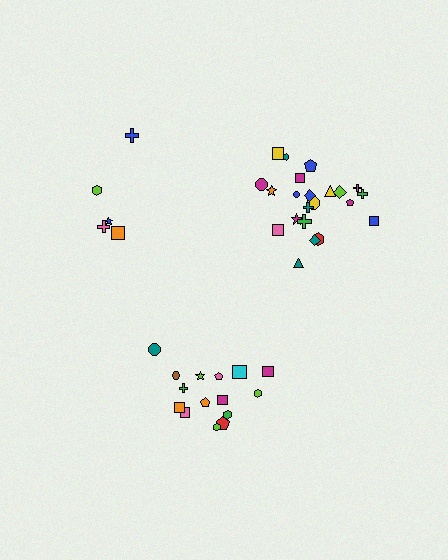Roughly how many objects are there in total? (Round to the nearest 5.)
Roughly 40 objects in total.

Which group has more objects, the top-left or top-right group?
The top-right group.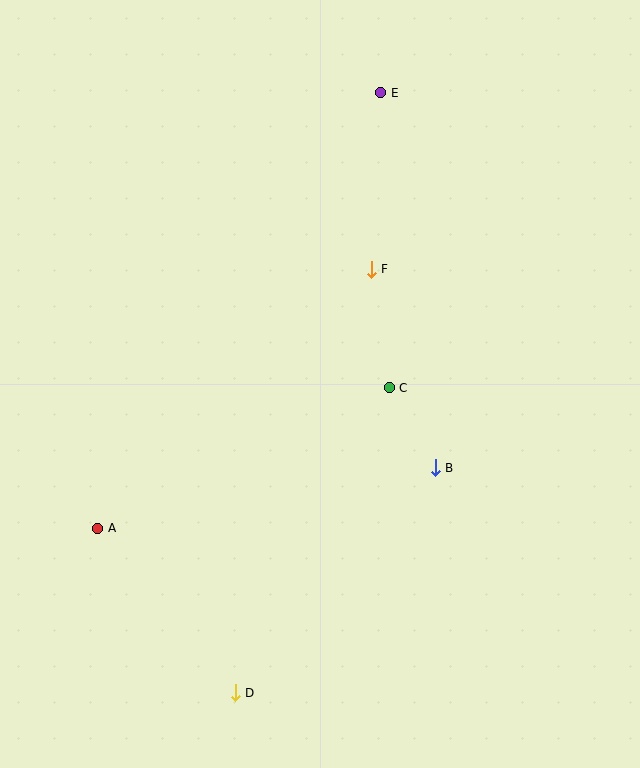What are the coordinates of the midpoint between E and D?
The midpoint between E and D is at (308, 393).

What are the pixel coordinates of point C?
Point C is at (389, 388).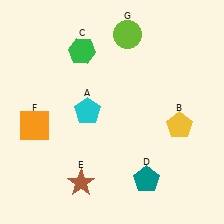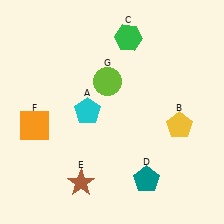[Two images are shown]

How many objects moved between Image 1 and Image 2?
2 objects moved between the two images.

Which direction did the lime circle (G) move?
The lime circle (G) moved down.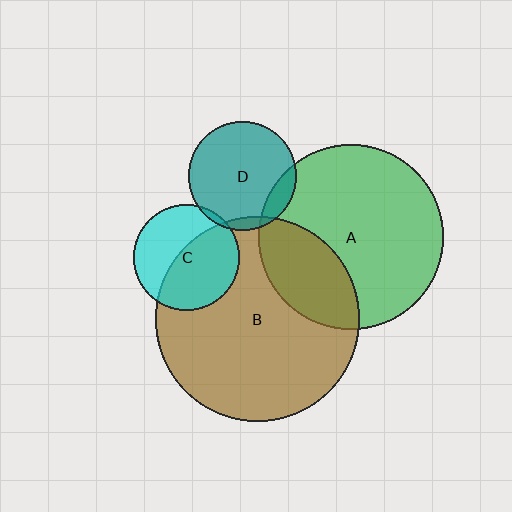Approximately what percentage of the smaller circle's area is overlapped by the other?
Approximately 5%.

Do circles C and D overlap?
Yes.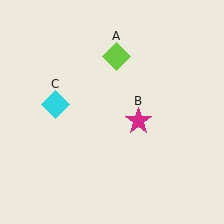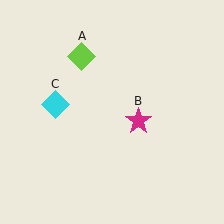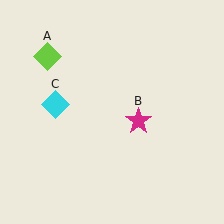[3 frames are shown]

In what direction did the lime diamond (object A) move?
The lime diamond (object A) moved left.